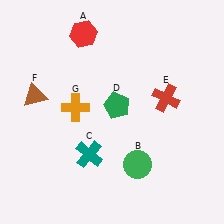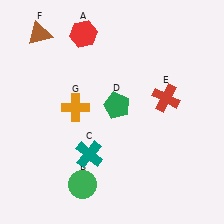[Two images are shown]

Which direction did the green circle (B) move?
The green circle (B) moved left.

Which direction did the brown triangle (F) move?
The brown triangle (F) moved up.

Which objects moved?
The objects that moved are: the green circle (B), the brown triangle (F).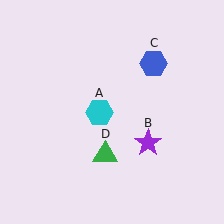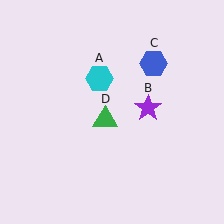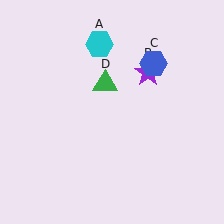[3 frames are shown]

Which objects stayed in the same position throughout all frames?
Blue hexagon (object C) remained stationary.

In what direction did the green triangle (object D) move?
The green triangle (object D) moved up.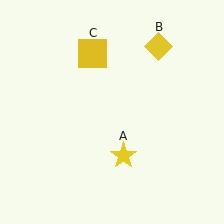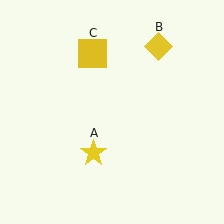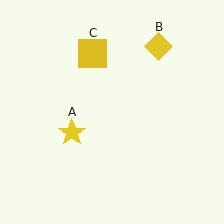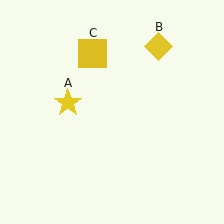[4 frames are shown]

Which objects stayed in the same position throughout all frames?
Yellow diamond (object B) and yellow square (object C) remained stationary.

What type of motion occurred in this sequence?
The yellow star (object A) rotated clockwise around the center of the scene.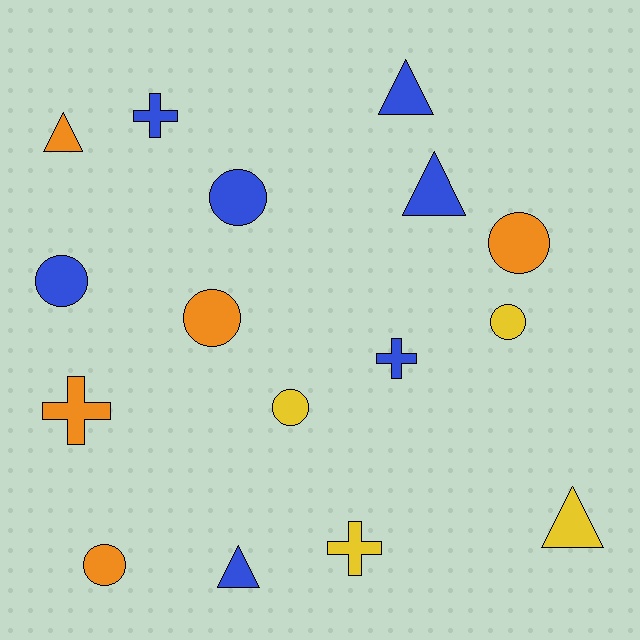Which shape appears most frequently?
Circle, with 7 objects.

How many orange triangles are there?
There is 1 orange triangle.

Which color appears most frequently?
Blue, with 7 objects.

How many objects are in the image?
There are 16 objects.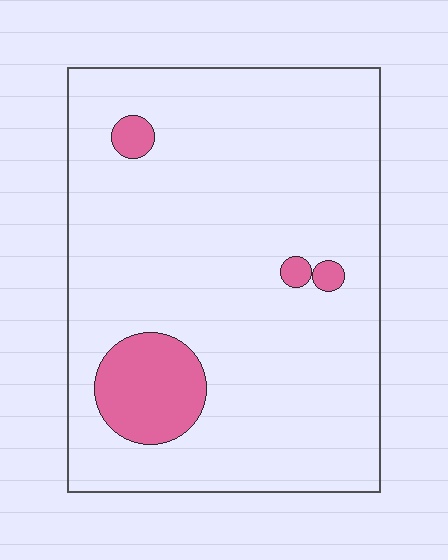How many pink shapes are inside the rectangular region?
4.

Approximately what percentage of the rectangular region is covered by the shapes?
Approximately 10%.